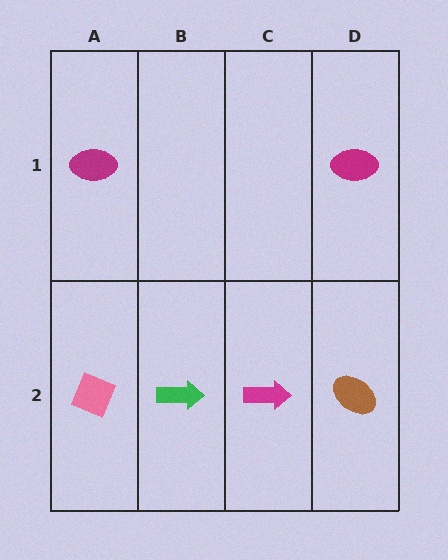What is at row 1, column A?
A magenta ellipse.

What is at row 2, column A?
A pink diamond.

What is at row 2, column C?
A magenta arrow.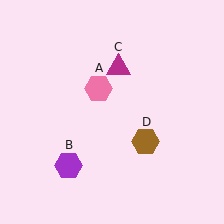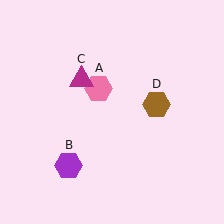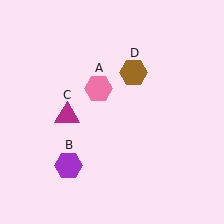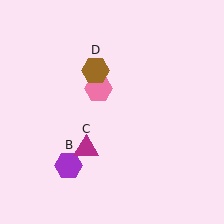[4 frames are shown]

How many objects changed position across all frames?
2 objects changed position: magenta triangle (object C), brown hexagon (object D).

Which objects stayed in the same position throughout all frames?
Pink hexagon (object A) and purple hexagon (object B) remained stationary.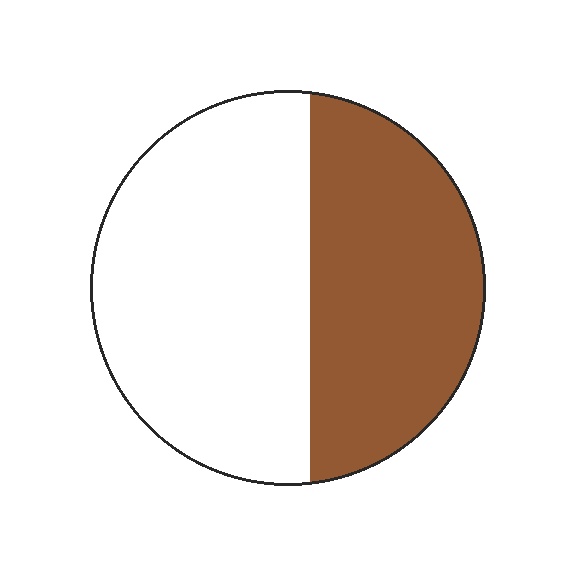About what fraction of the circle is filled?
About two fifths (2/5).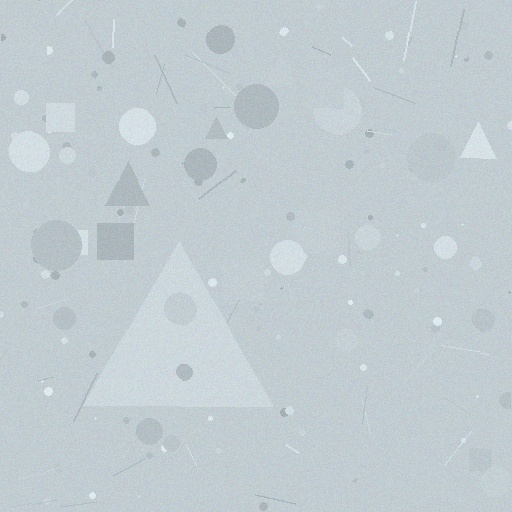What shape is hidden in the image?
A triangle is hidden in the image.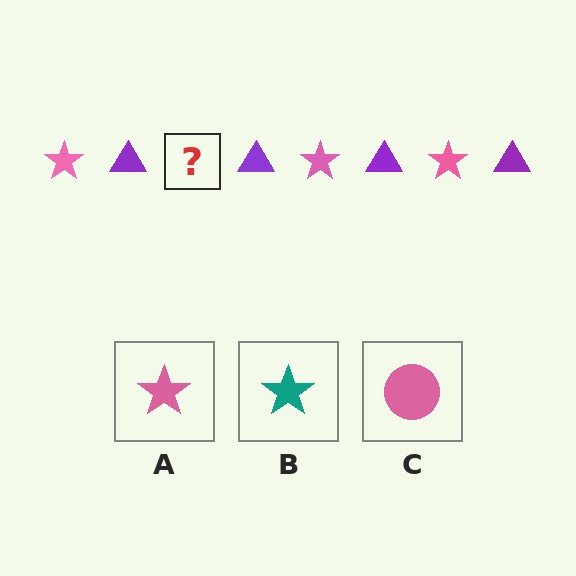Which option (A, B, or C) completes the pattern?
A.